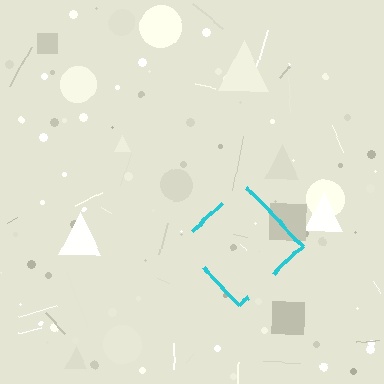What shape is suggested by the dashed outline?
The dashed outline suggests a diamond.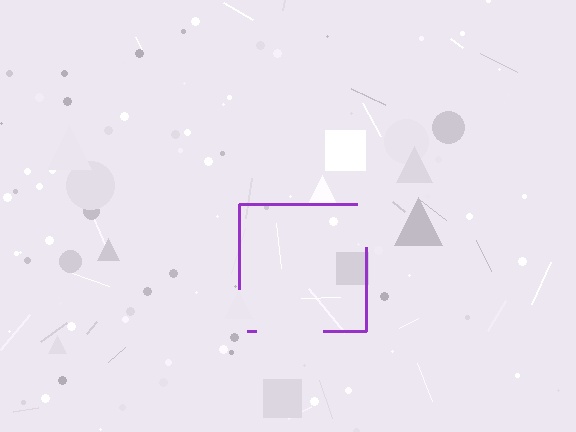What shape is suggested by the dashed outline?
The dashed outline suggests a square.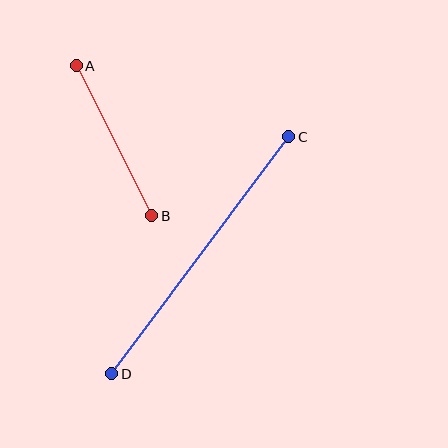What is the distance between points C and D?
The distance is approximately 296 pixels.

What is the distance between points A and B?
The distance is approximately 168 pixels.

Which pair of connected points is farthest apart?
Points C and D are farthest apart.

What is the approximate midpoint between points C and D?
The midpoint is at approximately (200, 255) pixels.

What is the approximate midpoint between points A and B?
The midpoint is at approximately (114, 141) pixels.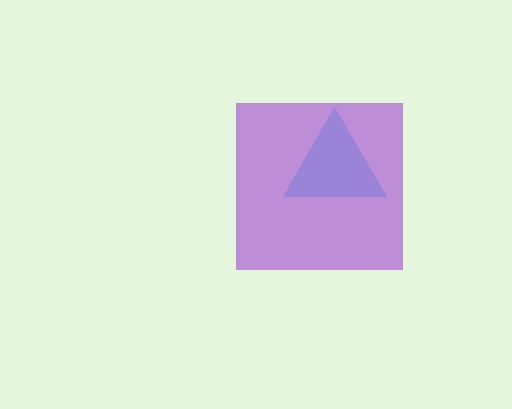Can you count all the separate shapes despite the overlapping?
Yes, there are 2 separate shapes.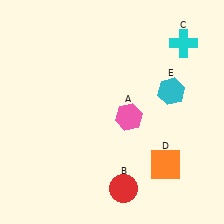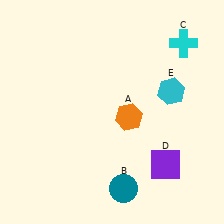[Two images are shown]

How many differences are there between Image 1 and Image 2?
There are 3 differences between the two images.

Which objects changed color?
A changed from pink to orange. B changed from red to teal. D changed from orange to purple.